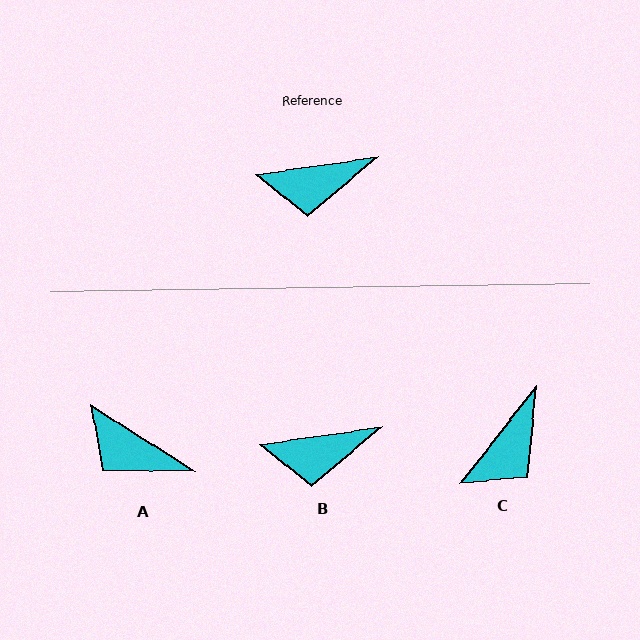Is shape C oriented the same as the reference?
No, it is off by about 44 degrees.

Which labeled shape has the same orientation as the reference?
B.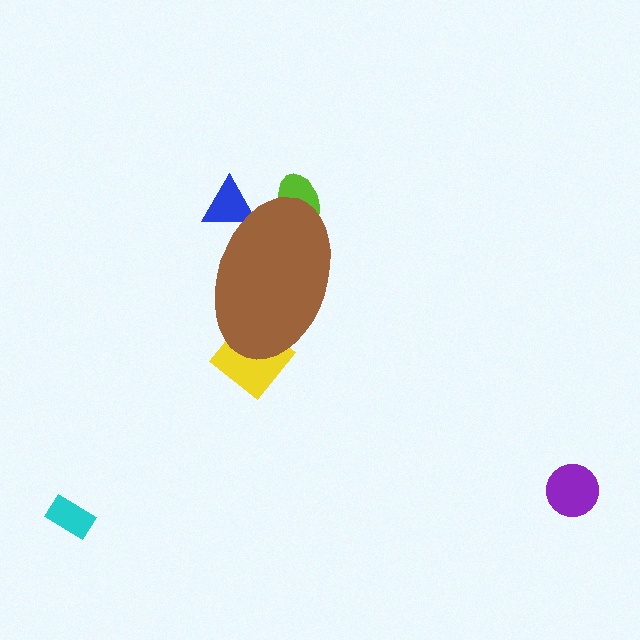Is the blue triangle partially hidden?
Yes, the blue triangle is partially hidden behind the brown ellipse.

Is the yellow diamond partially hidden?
Yes, the yellow diamond is partially hidden behind the brown ellipse.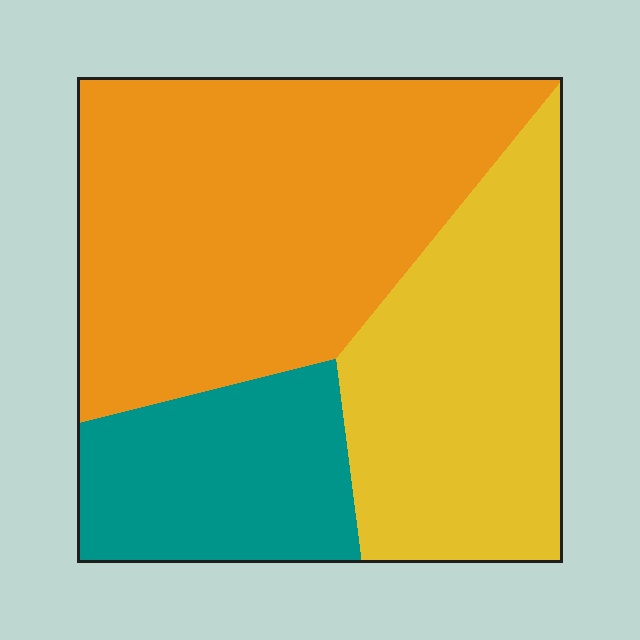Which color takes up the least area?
Teal, at roughly 20%.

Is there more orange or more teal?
Orange.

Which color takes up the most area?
Orange, at roughly 50%.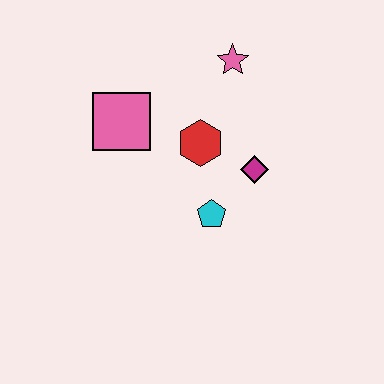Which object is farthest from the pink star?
The cyan pentagon is farthest from the pink star.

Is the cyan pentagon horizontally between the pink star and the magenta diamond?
No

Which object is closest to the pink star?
The red hexagon is closest to the pink star.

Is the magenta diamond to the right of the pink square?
Yes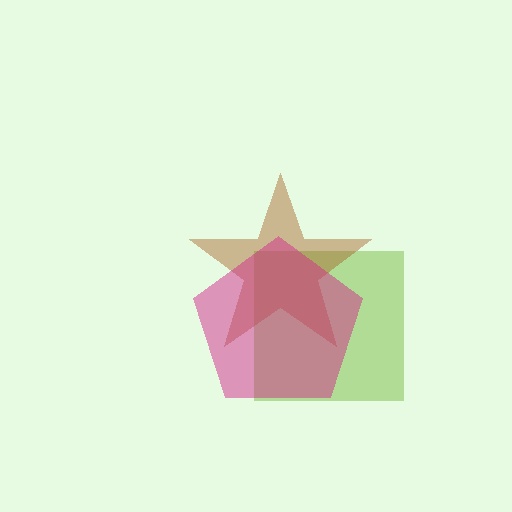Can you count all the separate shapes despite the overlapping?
Yes, there are 3 separate shapes.